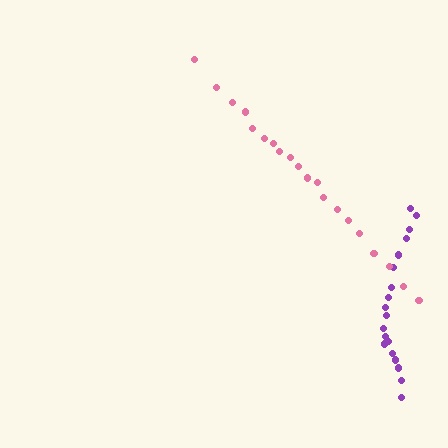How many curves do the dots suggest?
There are 2 distinct paths.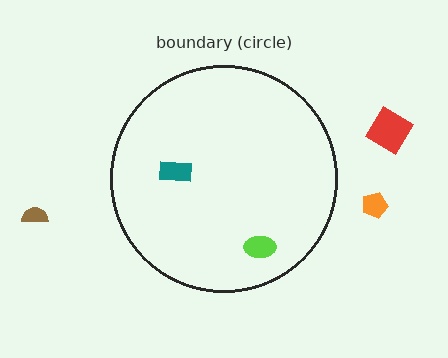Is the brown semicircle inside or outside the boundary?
Outside.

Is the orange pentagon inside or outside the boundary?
Outside.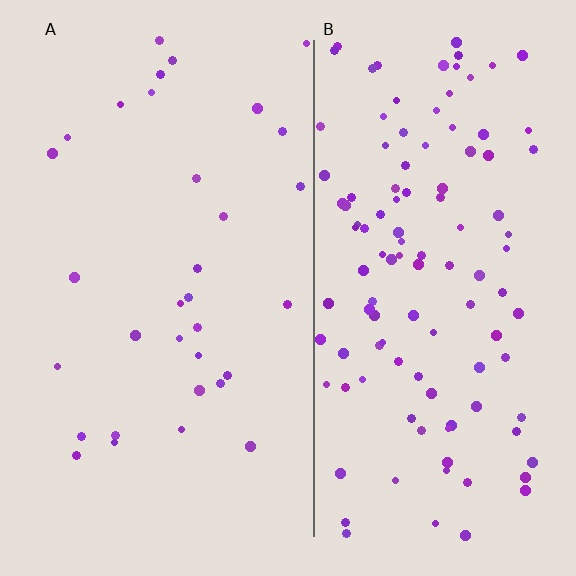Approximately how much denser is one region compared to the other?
Approximately 3.6× — region B over region A.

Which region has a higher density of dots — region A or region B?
B (the right).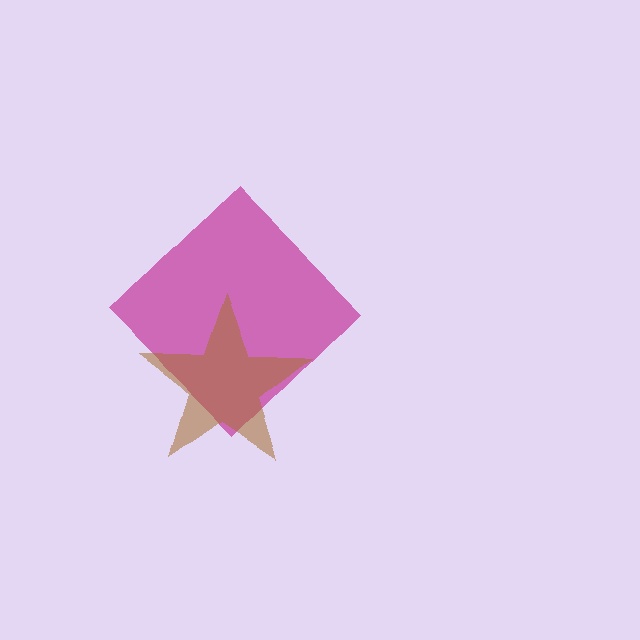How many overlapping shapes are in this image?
There are 2 overlapping shapes in the image.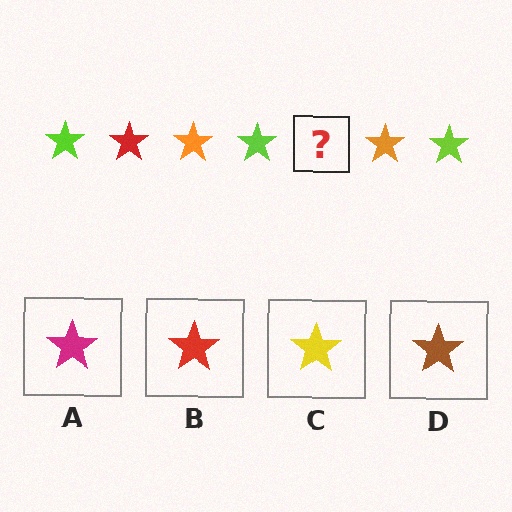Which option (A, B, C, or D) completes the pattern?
B.